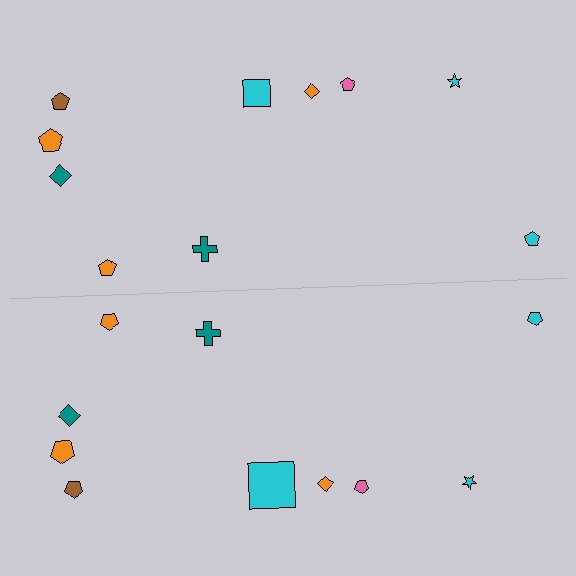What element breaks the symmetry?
The cyan square on the bottom side has a different size than its mirror counterpart.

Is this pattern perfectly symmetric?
No, the pattern is not perfectly symmetric. The cyan square on the bottom side has a different size than its mirror counterpart.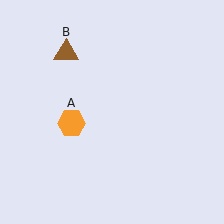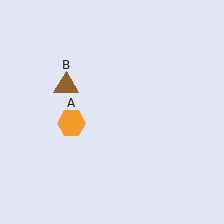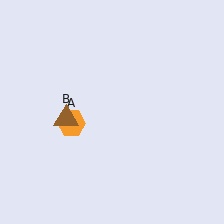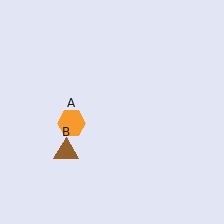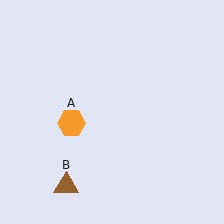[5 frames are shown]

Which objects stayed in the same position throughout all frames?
Orange hexagon (object A) remained stationary.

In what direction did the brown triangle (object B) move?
The brown triangle (object B) moved down.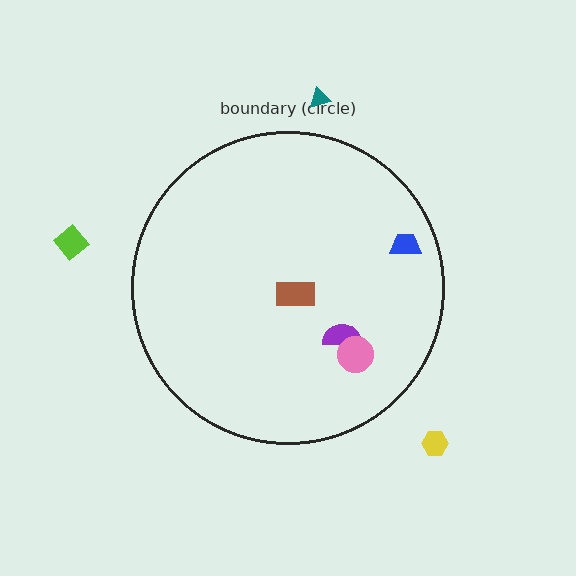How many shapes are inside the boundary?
4 inside, 3 outside.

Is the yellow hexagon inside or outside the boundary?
Outside.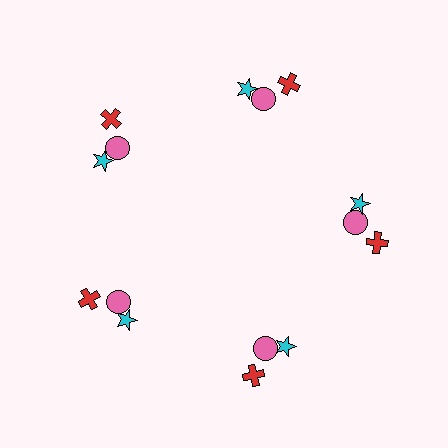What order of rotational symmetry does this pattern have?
This pattern has 5-fold rotational symmetry.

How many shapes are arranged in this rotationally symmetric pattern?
There are 15 shapes, arranged in 5 groups of 3.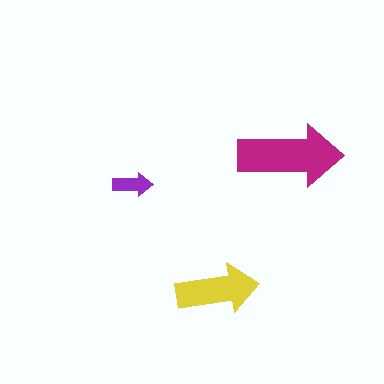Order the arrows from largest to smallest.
the magenta one, the yellow one, the purple one.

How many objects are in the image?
There are 3 objects in the image.